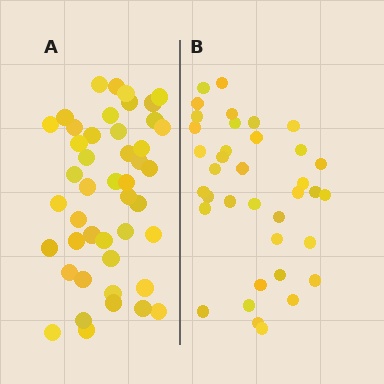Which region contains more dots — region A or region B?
Region A (the left region) has more dots.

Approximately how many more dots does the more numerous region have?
Region A has roughly 8 or so more dots than region B.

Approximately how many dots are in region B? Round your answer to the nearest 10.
About 40 dots. (The exact count is 37, which rounds to 40.)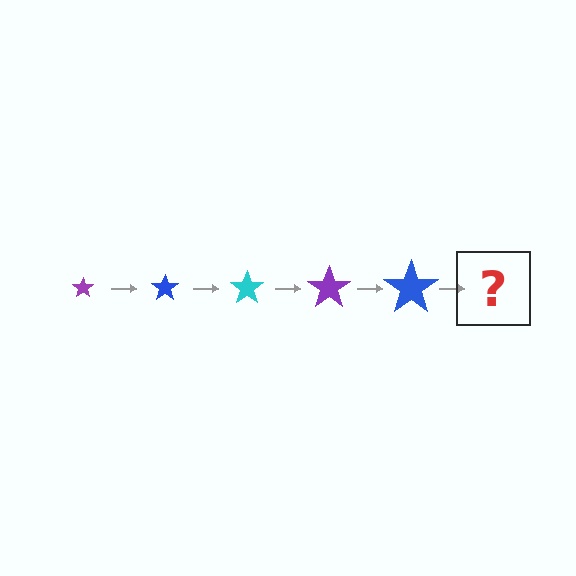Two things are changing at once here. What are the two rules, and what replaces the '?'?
The two rules are that the star grows larger each step and the color cycles through purple, blue, and cyan. The '?' should be a cyan star, larger than the previous one.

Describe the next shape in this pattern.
It should be a cyan star, larger than the previous one.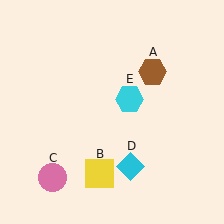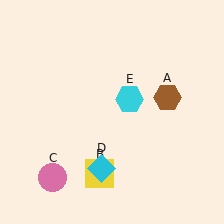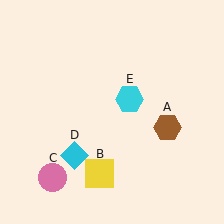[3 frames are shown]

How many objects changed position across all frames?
2 objects changed position: brown hexagon (object A), cyan diamond (object D).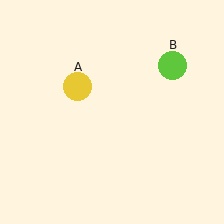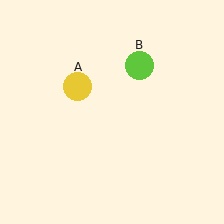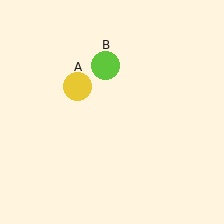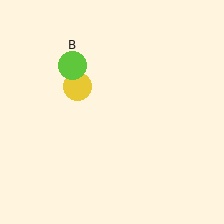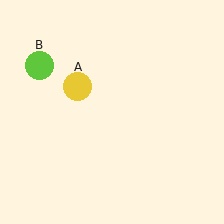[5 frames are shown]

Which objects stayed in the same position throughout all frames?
Yellow circle (object A) remained stationary.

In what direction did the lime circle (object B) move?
The lime circle (object B) moved left.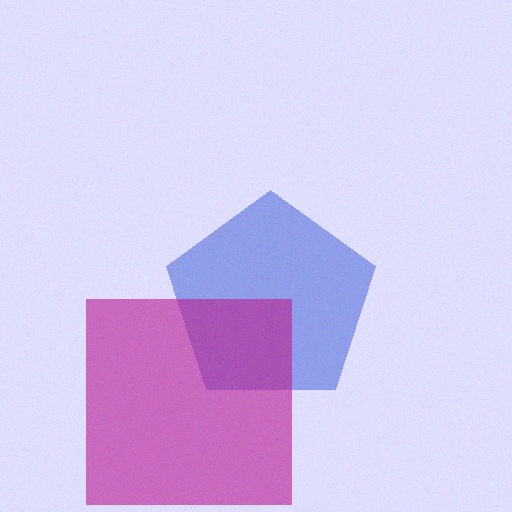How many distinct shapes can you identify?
There are 2 distinct shapes: a blue pentagon, a magenta square.